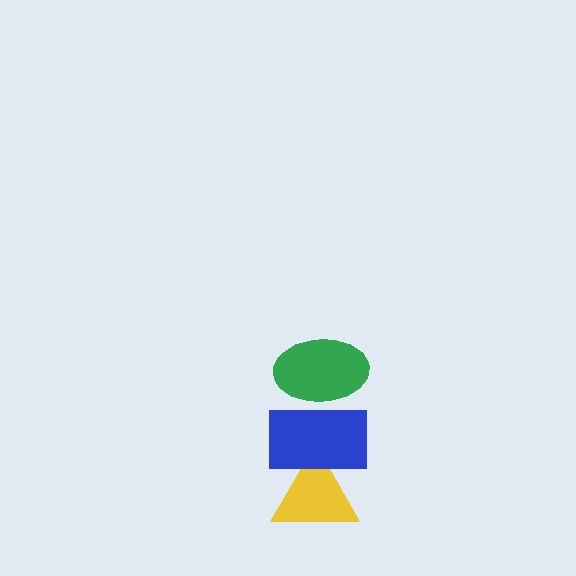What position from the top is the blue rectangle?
The blue rectangle is 2nd from the top.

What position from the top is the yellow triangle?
The yellow triangle is 3rd from the top.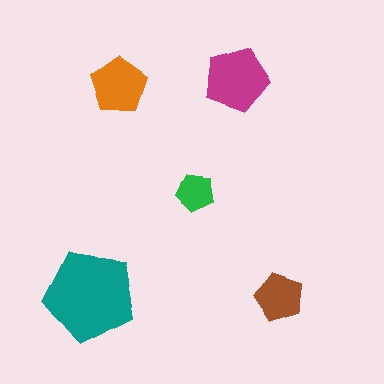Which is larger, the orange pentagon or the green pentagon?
The orange one.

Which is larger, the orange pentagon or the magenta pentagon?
The magenta one.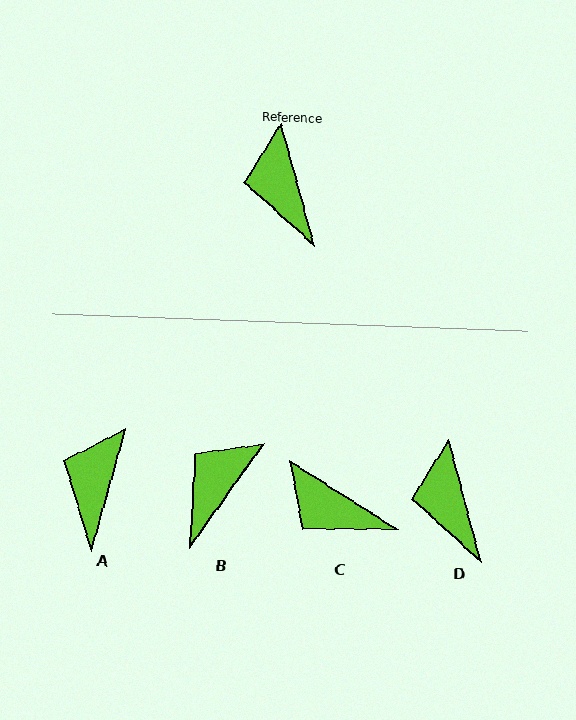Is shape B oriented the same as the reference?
No, it is off by about 51 degrees.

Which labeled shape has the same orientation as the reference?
D.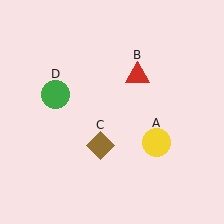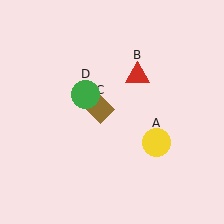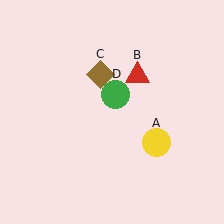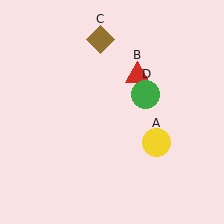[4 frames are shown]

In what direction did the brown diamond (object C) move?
The brown diamond (object C) moved up.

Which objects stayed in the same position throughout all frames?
Yellow circle (object A) and red triangle (object B) remained stationary.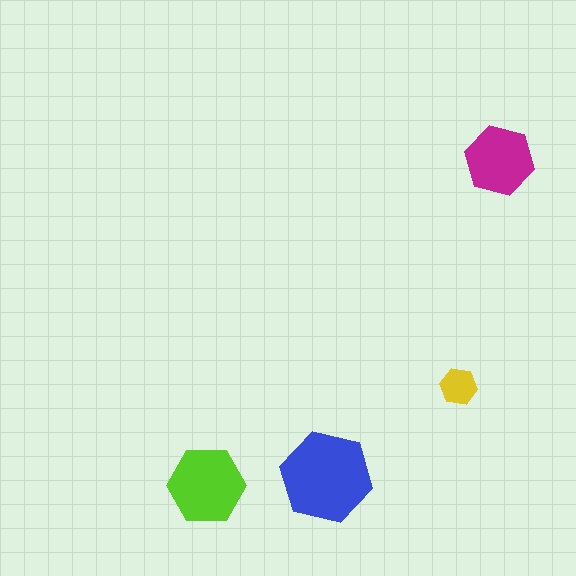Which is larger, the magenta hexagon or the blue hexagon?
The blue one.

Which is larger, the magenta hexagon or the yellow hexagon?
The magenta one.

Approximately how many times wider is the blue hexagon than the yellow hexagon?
About 2.5 times wider.